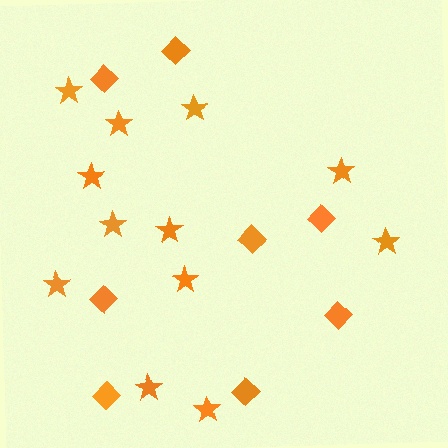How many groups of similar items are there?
There are 2 groups: one group of stars (12) and one group of diamonds (8).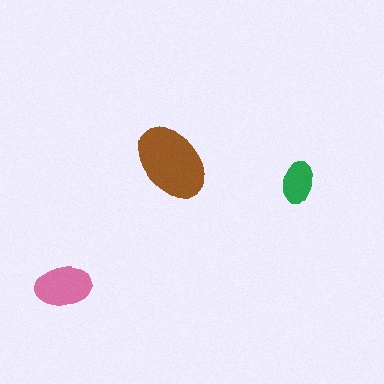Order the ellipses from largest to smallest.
the brown one, the pink one, the green one.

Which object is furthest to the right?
The green ellipse is rightmost.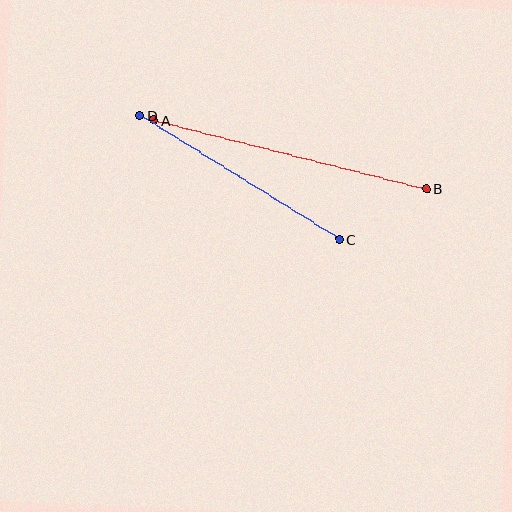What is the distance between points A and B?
The distance is approximately 281 pixels.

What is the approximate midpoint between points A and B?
The midpoint is at approximately (290, 154) pixels.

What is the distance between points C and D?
The distance is approximately 235 pixels.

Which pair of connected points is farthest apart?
Points A and B are farthest apart.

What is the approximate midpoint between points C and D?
The midpoint is at approximately (239, 177) pixels.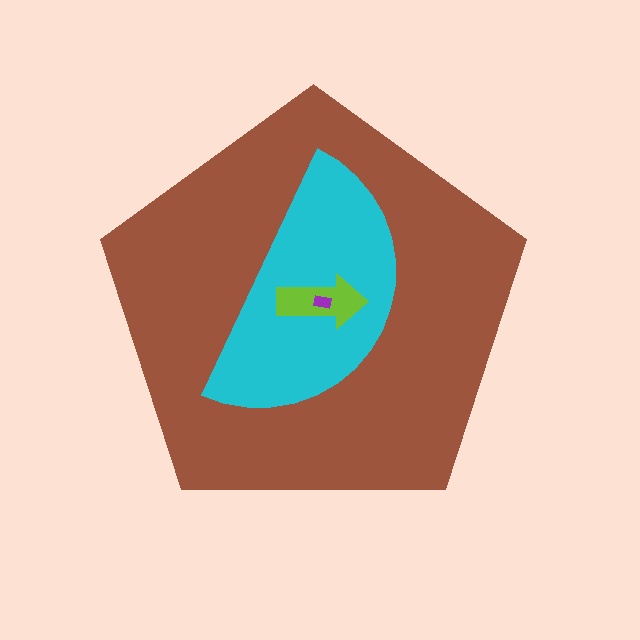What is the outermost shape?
The brown pentagon.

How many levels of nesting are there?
4.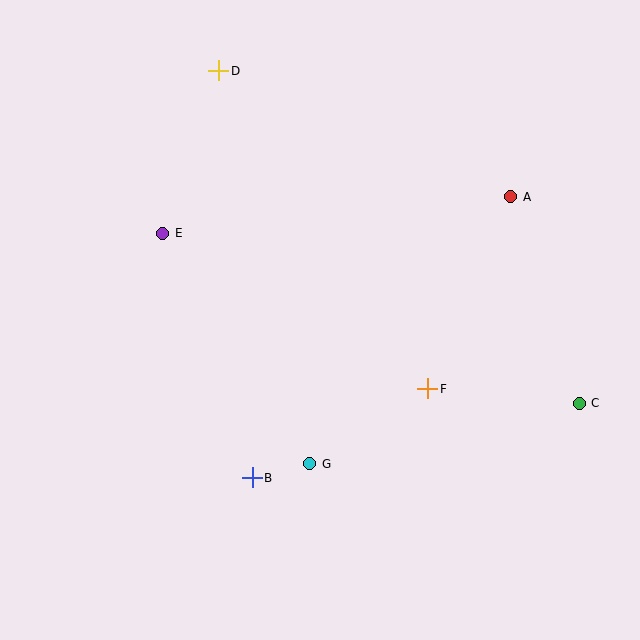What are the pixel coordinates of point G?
Point G is at (310, 464).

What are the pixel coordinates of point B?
Point B is at (252, 478).